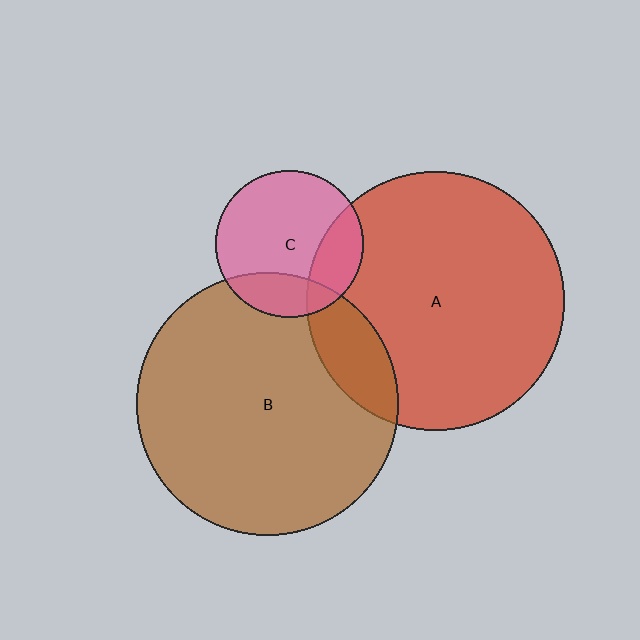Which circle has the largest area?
Circle B (brown).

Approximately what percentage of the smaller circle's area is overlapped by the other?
Approximately 15%.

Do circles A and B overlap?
Yes.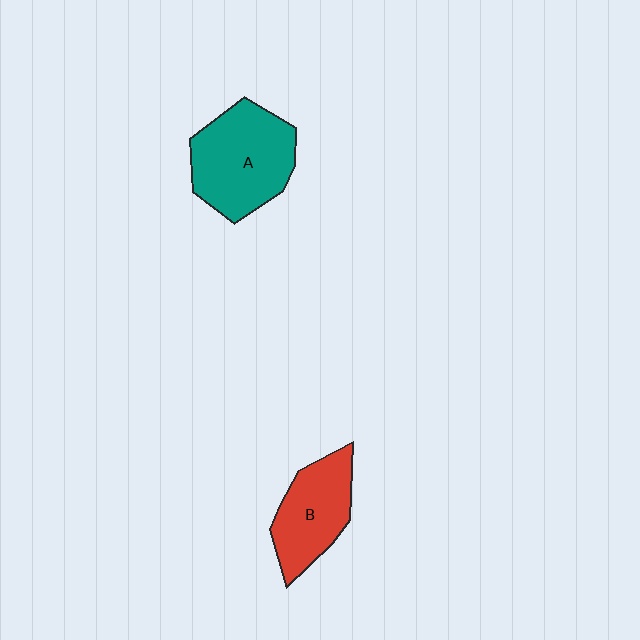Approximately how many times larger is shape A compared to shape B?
Approximately 1.3 times.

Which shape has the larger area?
Shape A (teal).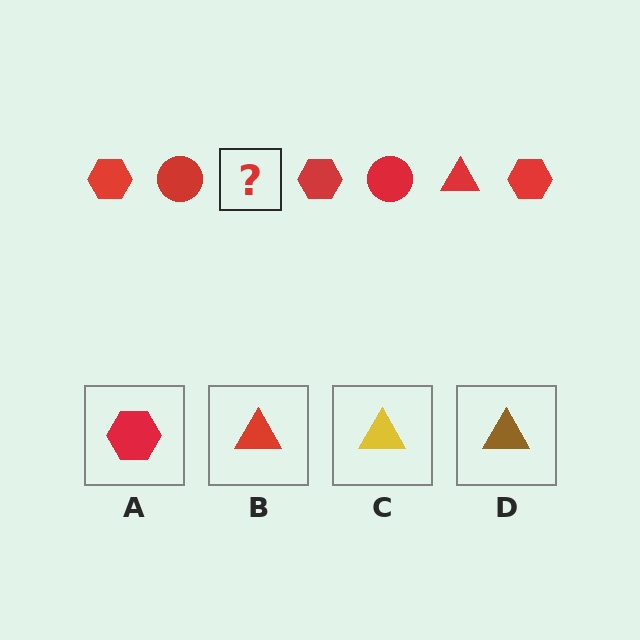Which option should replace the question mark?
Option B.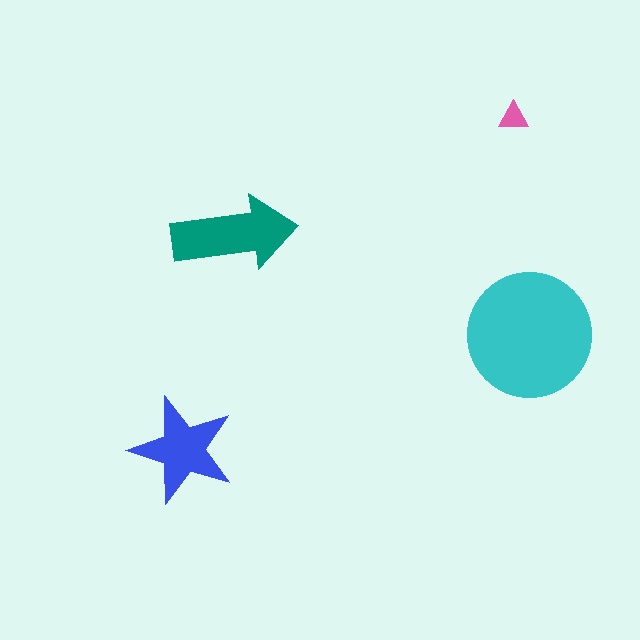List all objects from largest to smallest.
The cyan circle, the teal arrow, the blue star, the pink triangle.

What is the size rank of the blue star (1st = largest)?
3rd.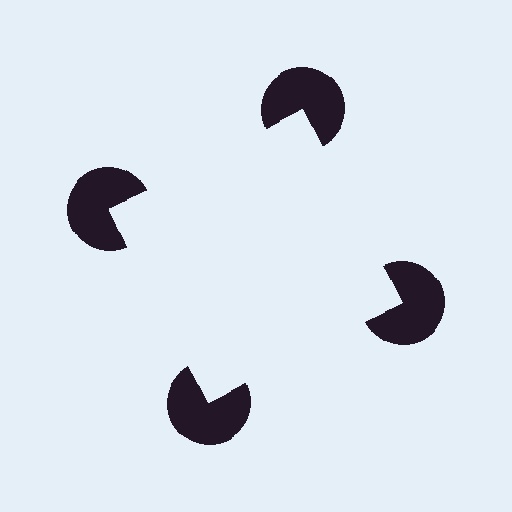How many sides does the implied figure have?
4 sides.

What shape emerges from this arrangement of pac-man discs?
An illusory square — its edges are inferred from the aligned wedge cuts in the pac-man discs, not physically drawn.